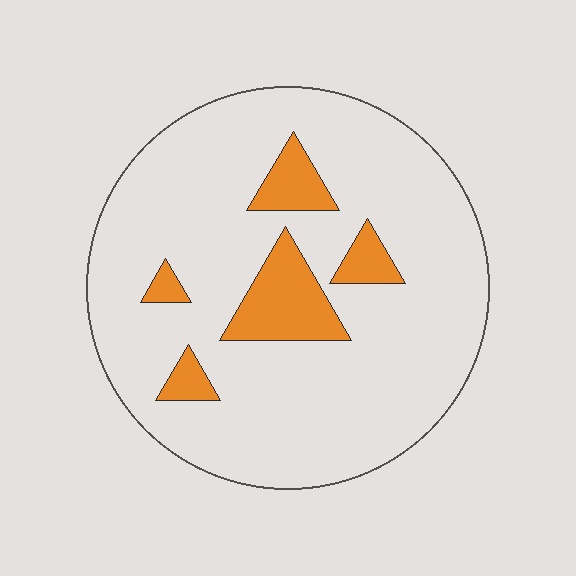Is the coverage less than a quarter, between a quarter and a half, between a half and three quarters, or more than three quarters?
Less than a quarter.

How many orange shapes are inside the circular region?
5.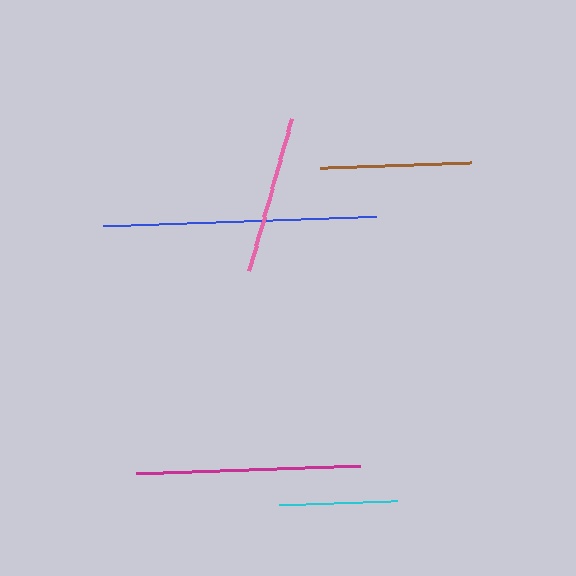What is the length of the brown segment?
The brown segment is approximately 151 pixels long.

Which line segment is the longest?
The blue line is the longest at approximately 273 pixels.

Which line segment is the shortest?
The cyan line is the shortest at approximately 118 pixels.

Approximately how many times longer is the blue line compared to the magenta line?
The blue line is approximately 1.2 times the length of the magenta line.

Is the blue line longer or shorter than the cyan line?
The blue line is longer than the cyan line.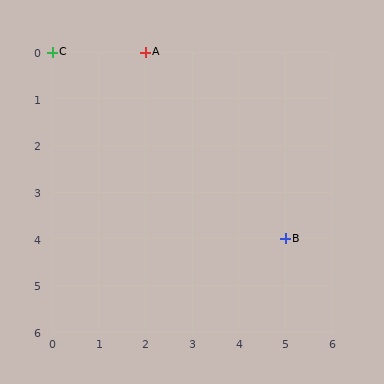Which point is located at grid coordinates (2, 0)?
Point A is at (2, 0).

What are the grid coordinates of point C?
Point C is at grid coordinates (0, 0).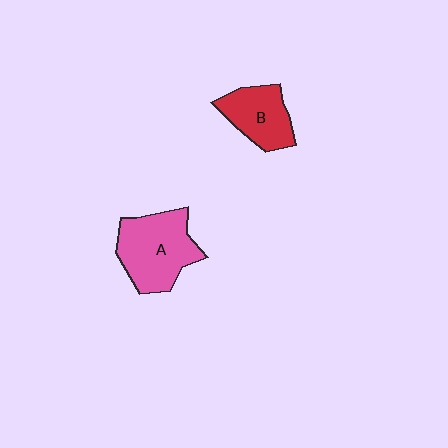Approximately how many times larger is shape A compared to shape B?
Approximately 1.5 times.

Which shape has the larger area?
Shape A (pink).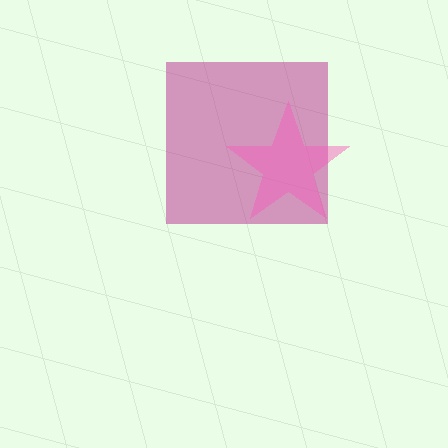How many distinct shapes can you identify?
There are 2 distinct shapes: a magenta square, a pink star.